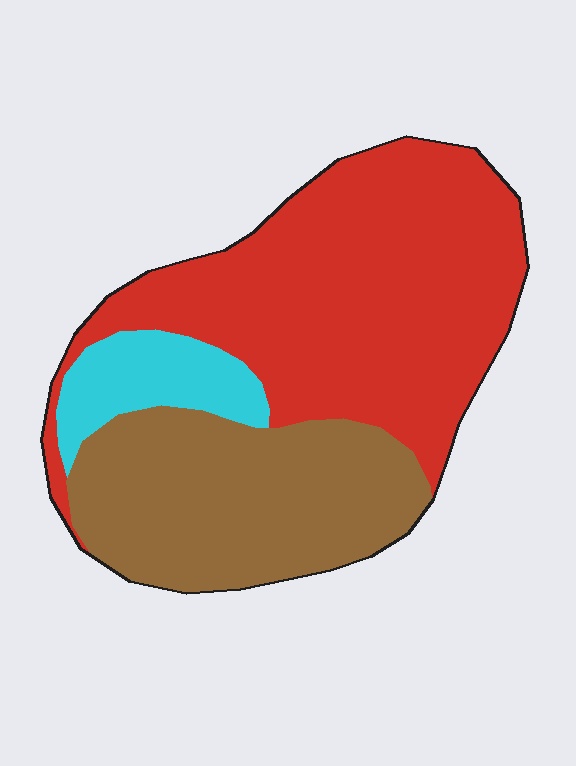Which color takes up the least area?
Cyan, at roughly 10%.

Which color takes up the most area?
Red, at roughly 55%.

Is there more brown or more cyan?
Brown.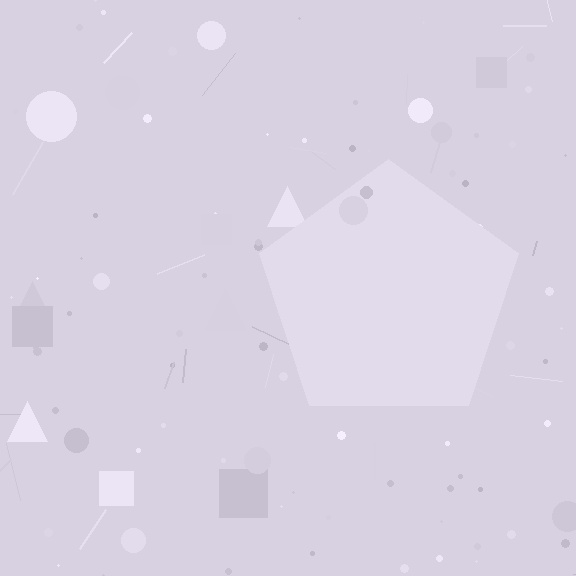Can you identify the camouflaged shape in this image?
The camouflaged shape is a pentagon.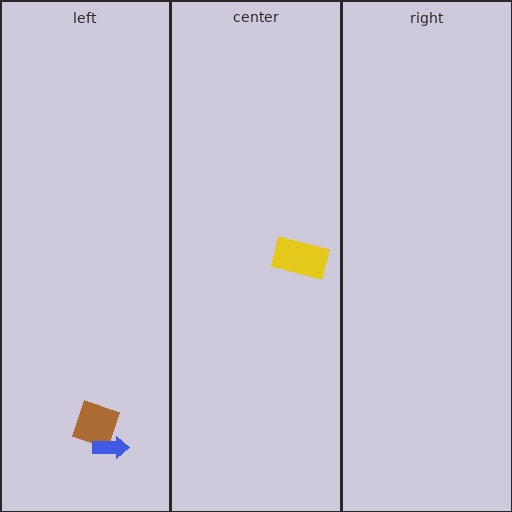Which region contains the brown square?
The left region.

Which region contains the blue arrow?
The left region.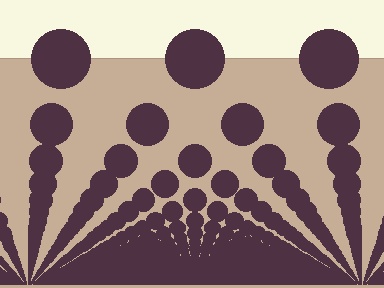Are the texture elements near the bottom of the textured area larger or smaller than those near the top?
Smaller. The gradient is inverted — elements near the bottom are smaller and denser.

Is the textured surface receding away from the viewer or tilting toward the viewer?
The surface appears to tilt toward the viewer. Texture elements get larger and sparser toward the top.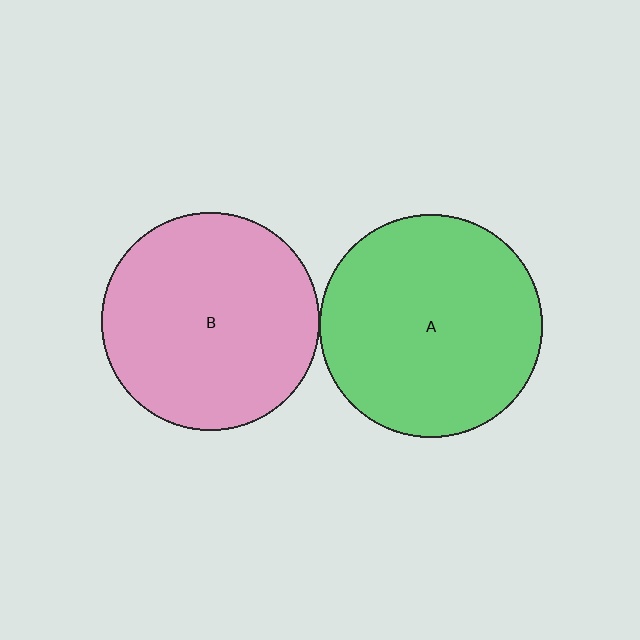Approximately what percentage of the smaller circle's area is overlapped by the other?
Approximately 5%.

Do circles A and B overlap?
Yes.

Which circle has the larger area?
Circle A (green).